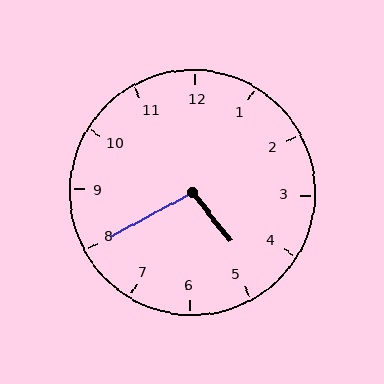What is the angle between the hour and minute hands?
Approximately 100 degrees.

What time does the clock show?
4:40.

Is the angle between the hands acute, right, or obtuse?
It is obtuse.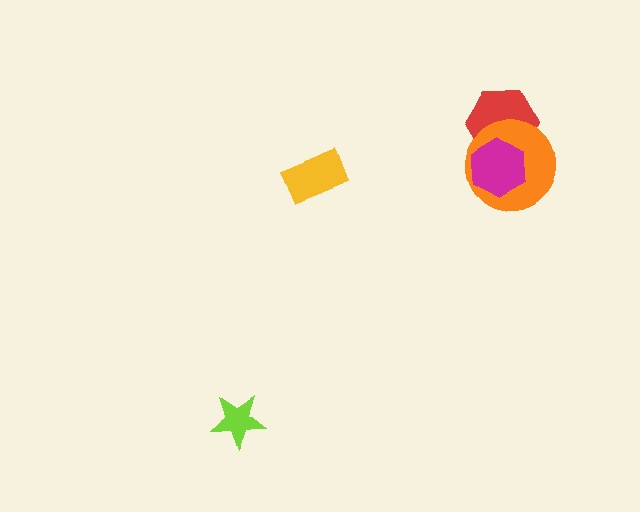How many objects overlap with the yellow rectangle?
0 objects overlap with the yellow rectangle.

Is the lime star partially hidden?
No, no other shape covers it.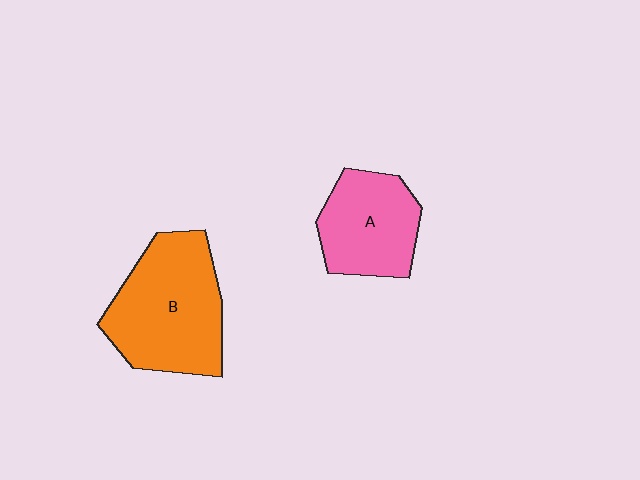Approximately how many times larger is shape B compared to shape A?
Approximately 1.4 times.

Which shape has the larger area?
Shape B (orange).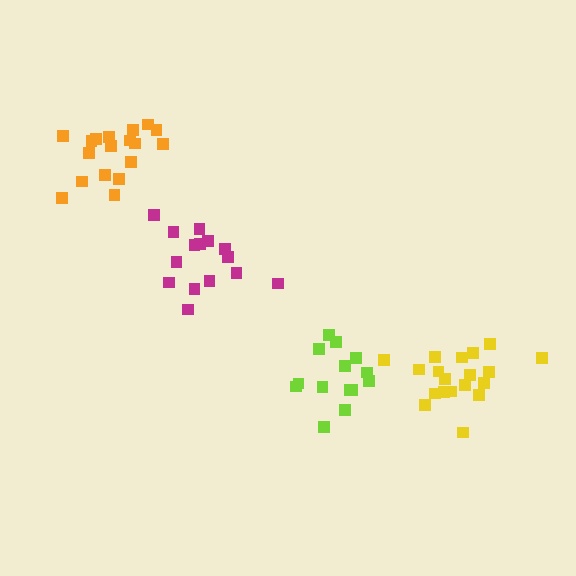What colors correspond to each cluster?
The clusters are colored: lime, magenta, orange, yellow.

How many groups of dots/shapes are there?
There are 4 groups.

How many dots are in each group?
Group 1: 14 dots, Group 2: 15 dots, Group 3: 18 dots, Group 4: 19 dots (66 total).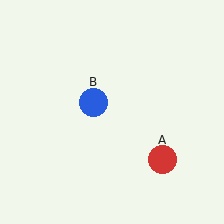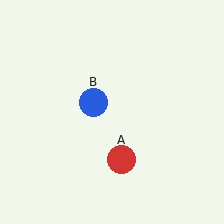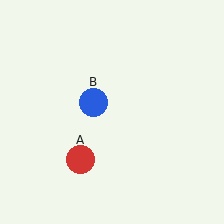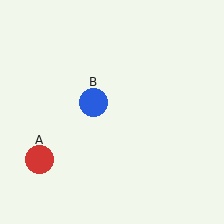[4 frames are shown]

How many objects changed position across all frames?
1 object changed position: red circle (object A).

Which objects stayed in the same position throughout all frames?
Blue circle (object B) remained stationary.